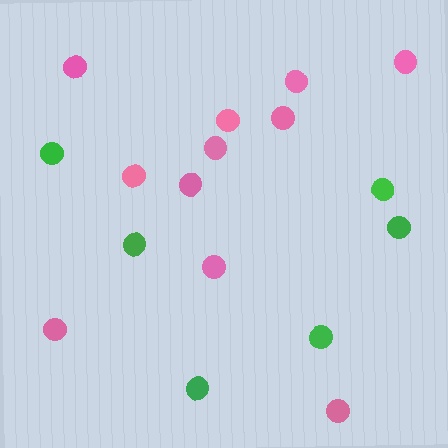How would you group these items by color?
There are 2 groups: one group of pink circles (11) and one group of green circles (6).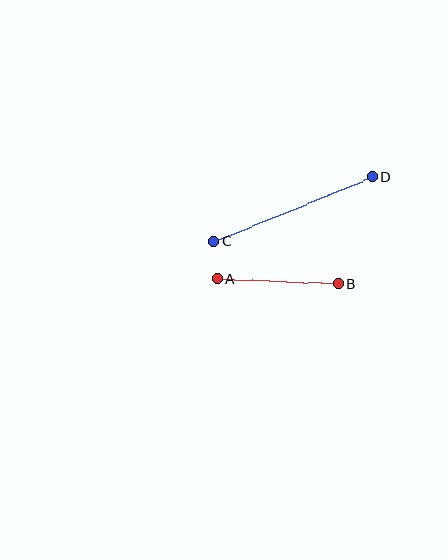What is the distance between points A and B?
The distance is approximately 121 pixels.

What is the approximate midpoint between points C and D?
The midpoint is at approximately (293, 209) pixels.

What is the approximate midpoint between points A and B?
The midpoint is at approximately (278, 281) pixels.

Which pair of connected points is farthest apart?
Points C and D are farthest apart.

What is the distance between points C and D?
The distance is approximately 171 pixels.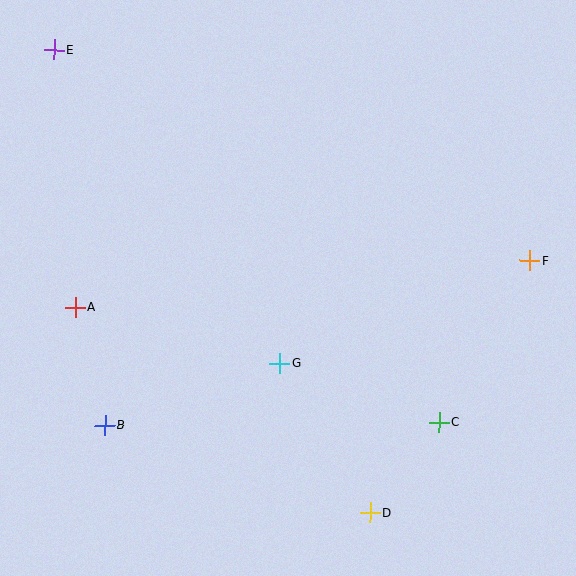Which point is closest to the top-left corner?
Point E is closest to the top-left corner.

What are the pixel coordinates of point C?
Point C is at (439, 422).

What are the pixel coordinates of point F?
Point F is at (530, 260).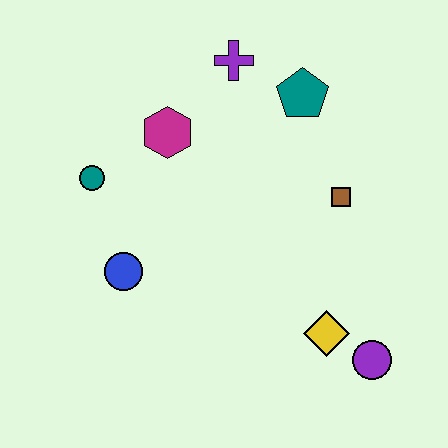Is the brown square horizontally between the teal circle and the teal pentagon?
No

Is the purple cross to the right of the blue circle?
Yes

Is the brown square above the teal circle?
No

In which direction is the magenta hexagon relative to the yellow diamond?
The magenta hexagon is above the yellow diamond.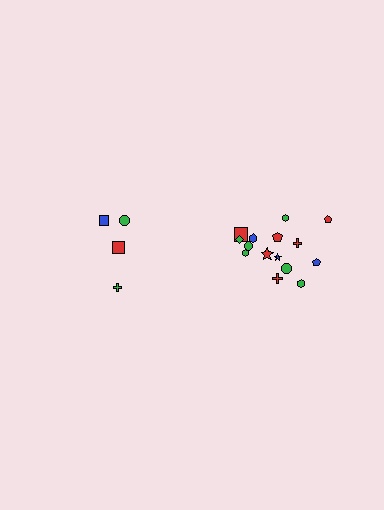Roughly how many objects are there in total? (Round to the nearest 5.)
Roughly 20 objects in total.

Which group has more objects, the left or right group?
The right group.